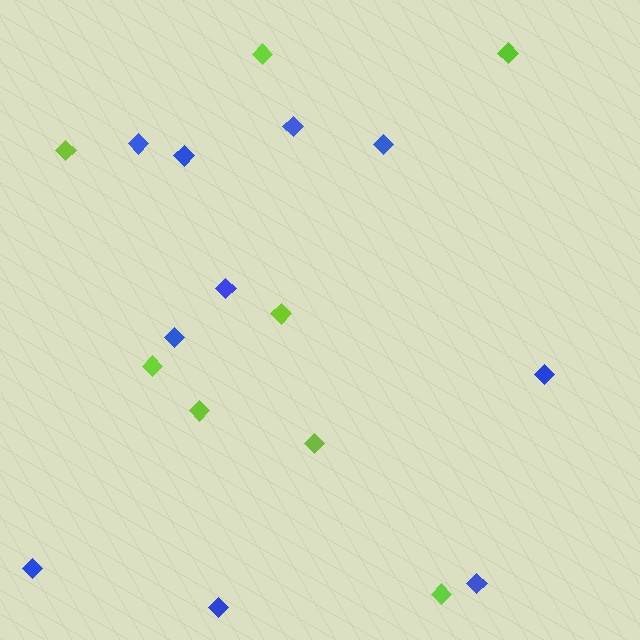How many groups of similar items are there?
There are 2 groups: one group of blue diamonds (10) and one group of lime diamonds (8).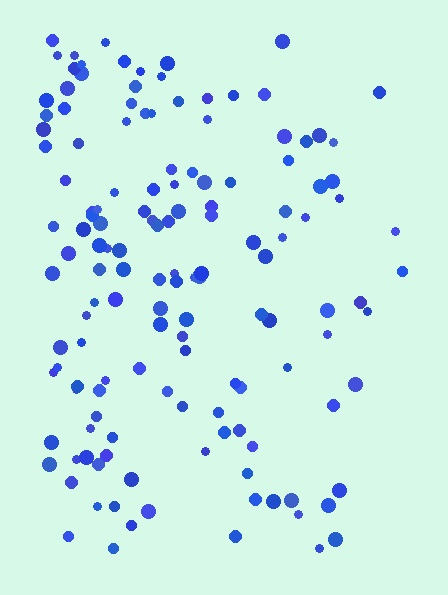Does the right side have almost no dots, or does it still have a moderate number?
Still a moderate number, just noticeably fewer than the left.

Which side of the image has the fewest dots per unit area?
The right.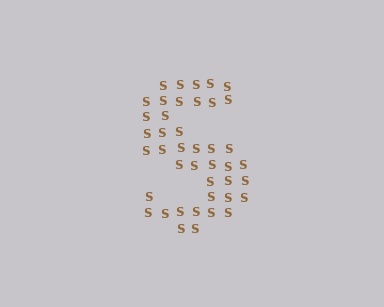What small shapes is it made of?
It is made of small letter S's.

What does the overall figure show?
The overall figure shows the letter S.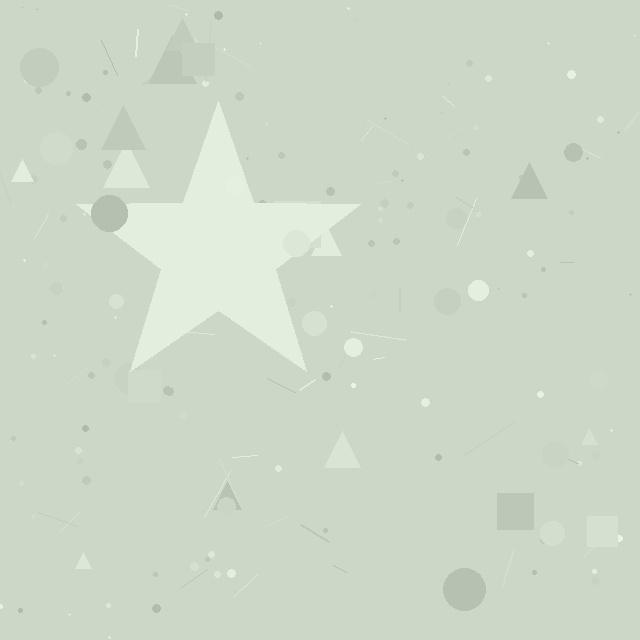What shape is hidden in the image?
A star is hidden in the image.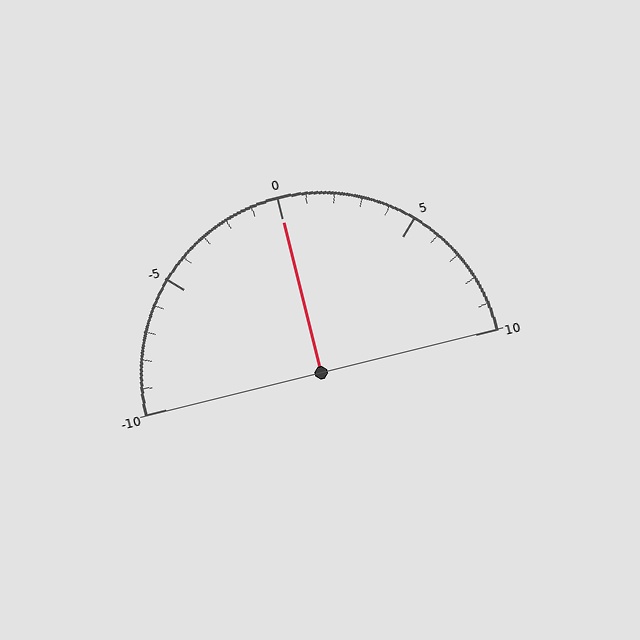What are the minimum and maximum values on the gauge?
The gauge ranges from -10 to 10.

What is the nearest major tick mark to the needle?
The nearest major tick mark is 0.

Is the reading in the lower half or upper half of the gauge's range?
The reading is in the upper half of the range (-10 to 10).